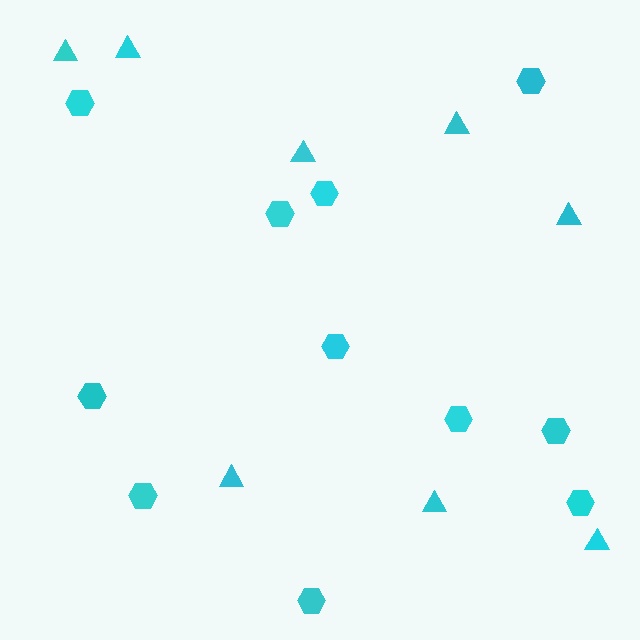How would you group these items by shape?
There are 2 groups: one group of hexagons (11) and one group of triangles (8).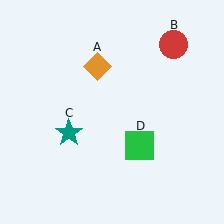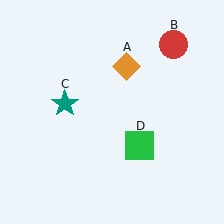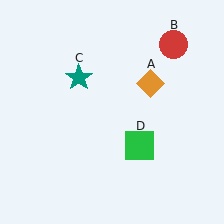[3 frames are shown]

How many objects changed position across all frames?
2 objects changed position: orange diamond (object A), teal star (object C).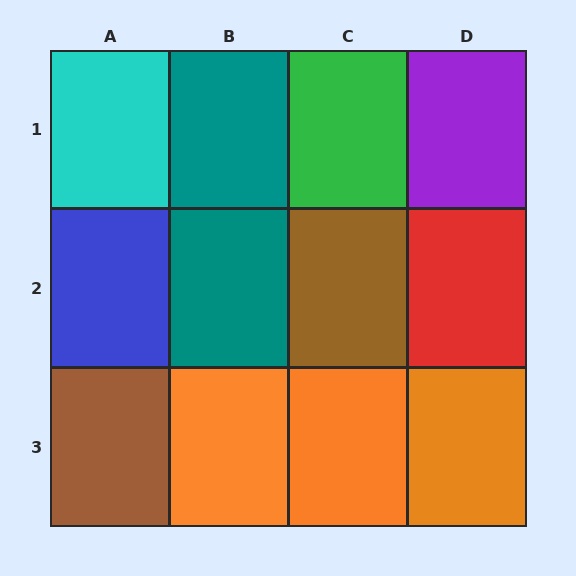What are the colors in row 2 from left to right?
Blue, teal, brown, red.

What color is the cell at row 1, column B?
Teal.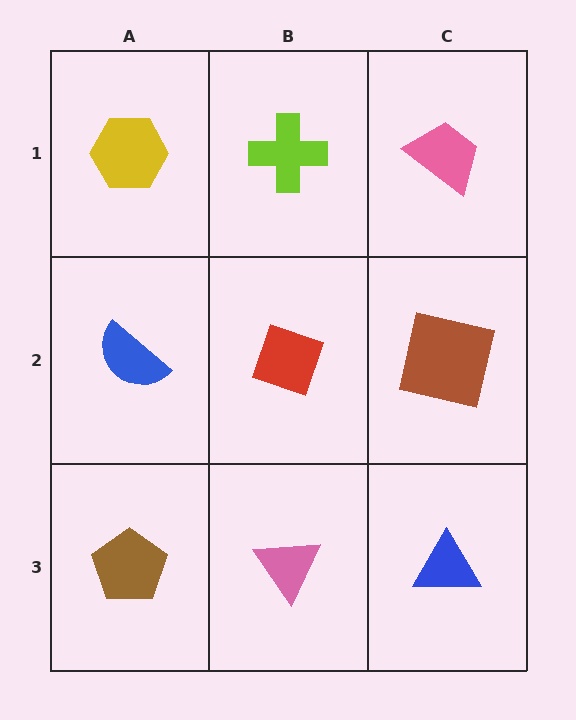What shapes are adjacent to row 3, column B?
A red diamond (row 2, column B), a brown pentagon (row 3, column A), a blue triangle (row 3, column C).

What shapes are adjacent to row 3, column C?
A brown square (row 2, column C), a pink triangle (row 3, column B).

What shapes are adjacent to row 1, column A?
A blue semicircle (row 2, column A), a lime cross (row 1, column B).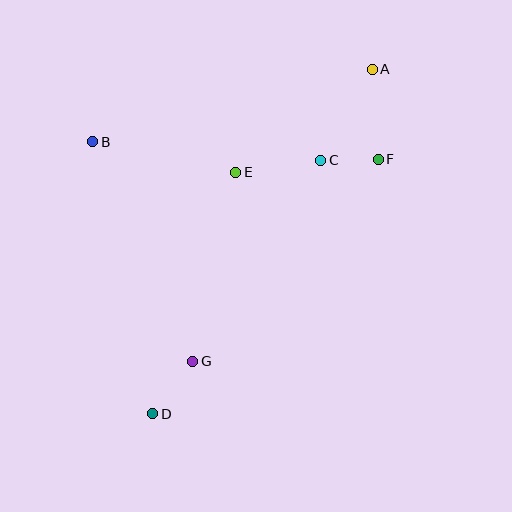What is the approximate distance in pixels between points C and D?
The distance between C and D is approximately 304 pixels.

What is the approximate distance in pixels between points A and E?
The distance between A and E is approximately 171 pixels.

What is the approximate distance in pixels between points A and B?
The distance between A and B is approximately 289 pixels.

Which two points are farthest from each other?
Points A and D are farthest from each other.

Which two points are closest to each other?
Points C and F are closest to each other.